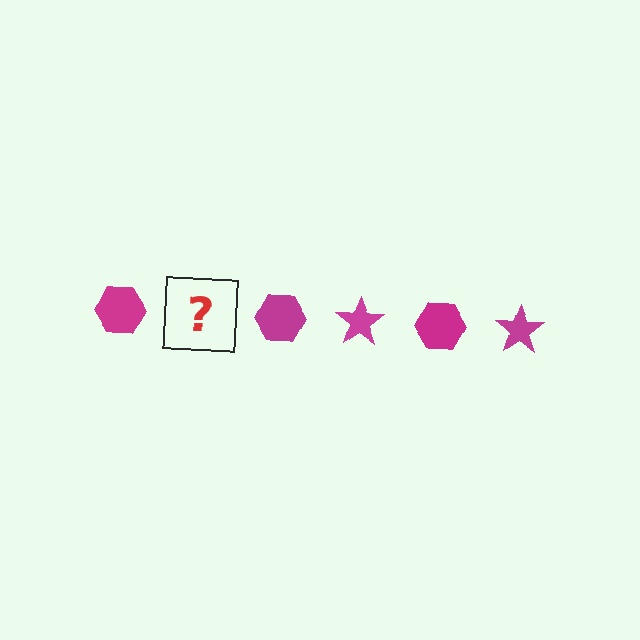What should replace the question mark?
The question mark should be replaced with a magenta star.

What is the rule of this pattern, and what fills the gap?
The rule is that the pattern cycles through hexagon, star shapes in magenta. The gap should be filled with a magenta star.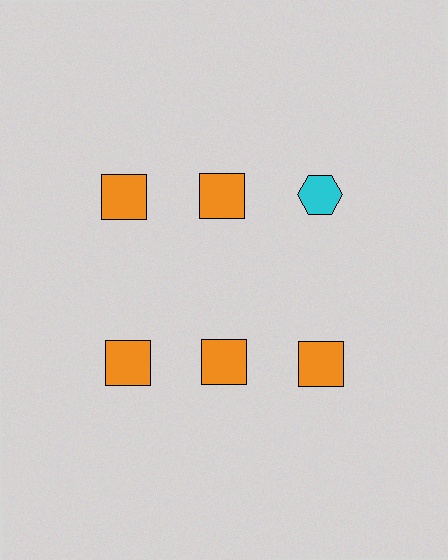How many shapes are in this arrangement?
There are 6 shapes arranged in a grid pattern.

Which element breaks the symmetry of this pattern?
The cyan hexagon in the top row, center column breaks the symmetry. All other shapes are orange squares.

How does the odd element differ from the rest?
It differs in both color (cyan instead of orange) and shape (hexagon instead of square).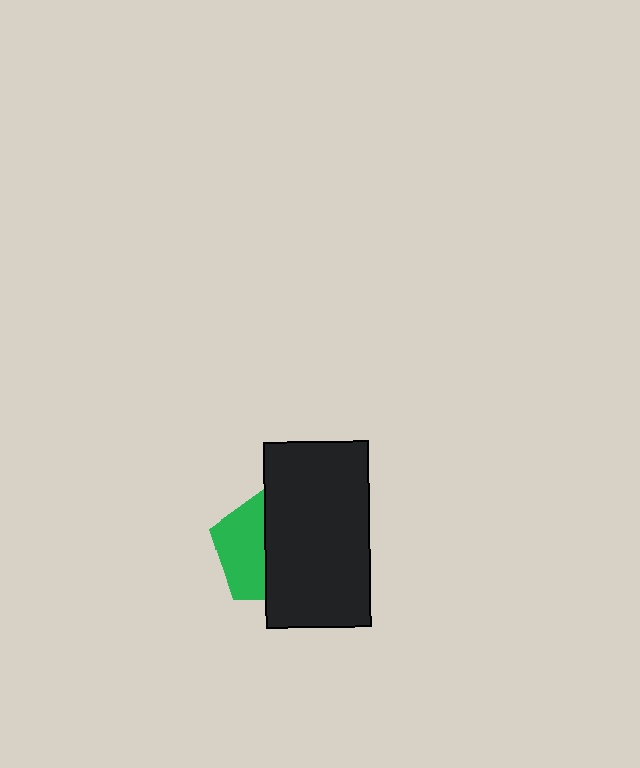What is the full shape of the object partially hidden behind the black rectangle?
The partially hidden object is a green pentagon.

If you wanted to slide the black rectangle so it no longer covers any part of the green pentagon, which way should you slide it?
Slide it right — that is the most direct way to separate the two shapes.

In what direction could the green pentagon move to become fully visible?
The green pentagon could move left. That would shift it out from behind the black rectangle entirely.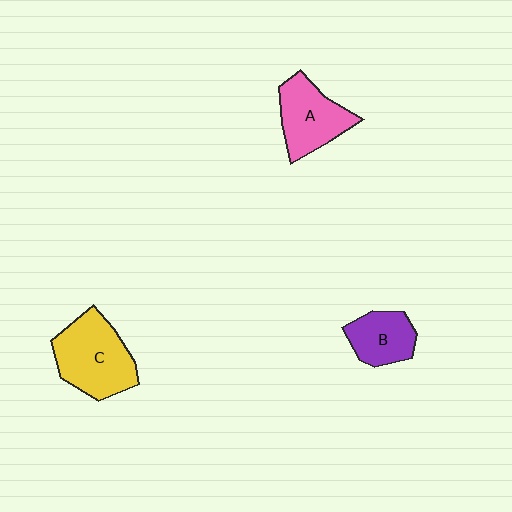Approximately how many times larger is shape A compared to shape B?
Approximately 1.3 times.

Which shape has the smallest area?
Shape B (purple).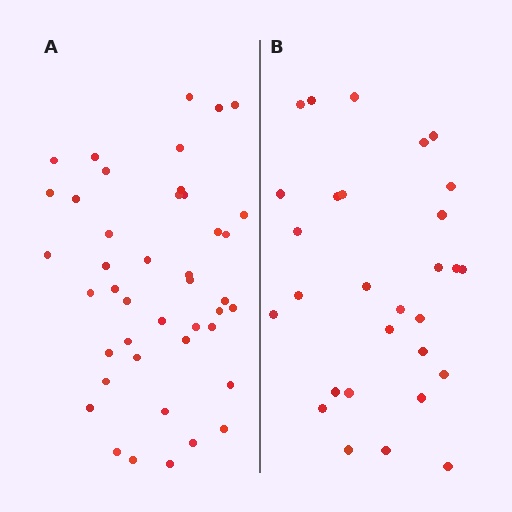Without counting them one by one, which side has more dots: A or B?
Region A (the left region) has more dots.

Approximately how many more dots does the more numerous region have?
Region A has approximately 15 more dots than region B.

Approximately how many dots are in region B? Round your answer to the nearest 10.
About 30 dots. (The exact count is 29, which rounds to 30.)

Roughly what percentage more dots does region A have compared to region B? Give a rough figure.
About 50% more.